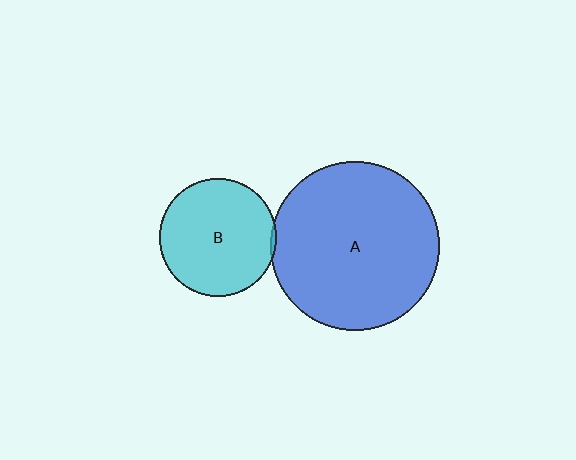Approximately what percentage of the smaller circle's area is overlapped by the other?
Approximately 5%.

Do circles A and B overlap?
Yes.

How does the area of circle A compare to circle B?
Approximately 2.1 times.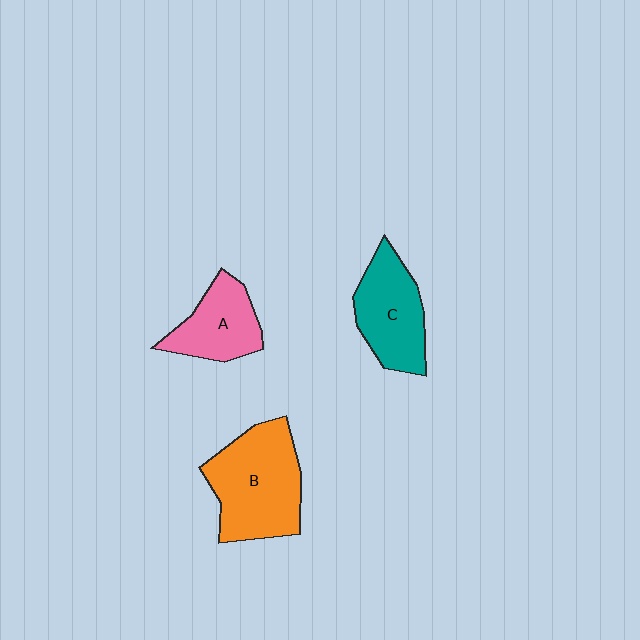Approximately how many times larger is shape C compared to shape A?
Approximately 1.2 times.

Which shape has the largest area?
Shape B (orange).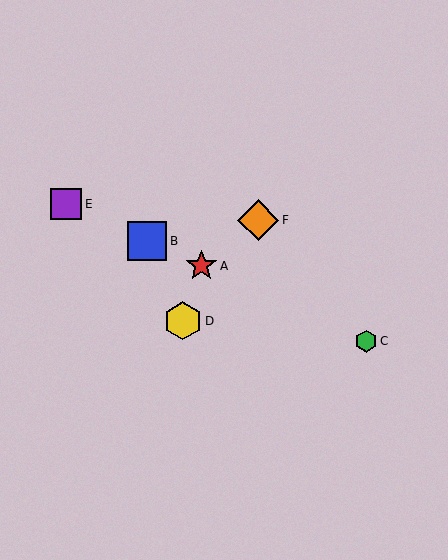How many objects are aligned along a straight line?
4 objects (A, B, C, E) are aligned along a straight line.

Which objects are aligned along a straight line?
Objects A, B, C, E are aligned along a straight line.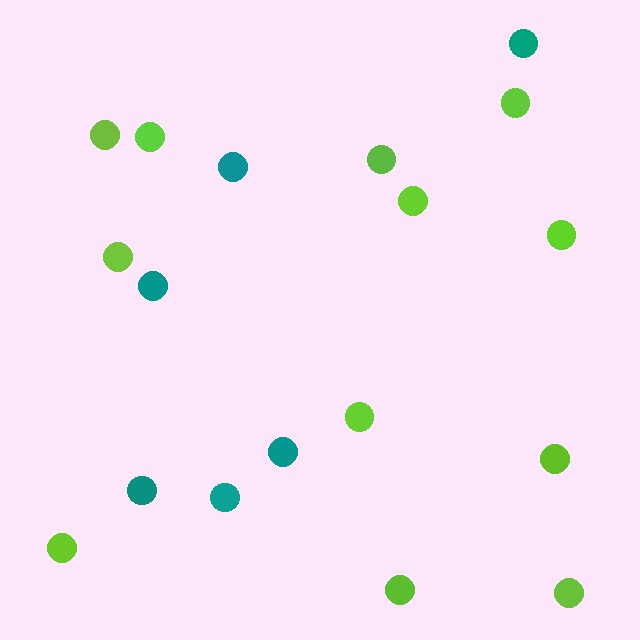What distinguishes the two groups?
There are 2 groups: one group of teal circles (6) and one group of lime circles (12).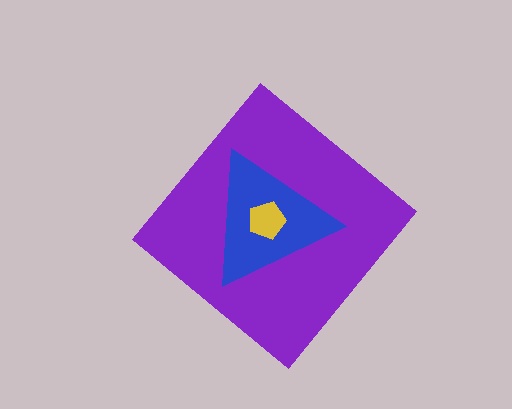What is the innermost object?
The yellow pentagon.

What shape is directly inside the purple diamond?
The blue triangle.